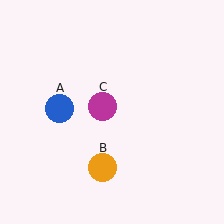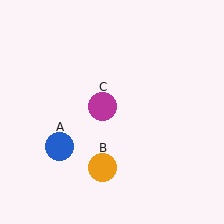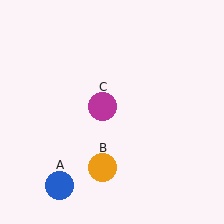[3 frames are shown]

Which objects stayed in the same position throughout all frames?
Orange circle (object B) and magenta circle (object C) remained stationary.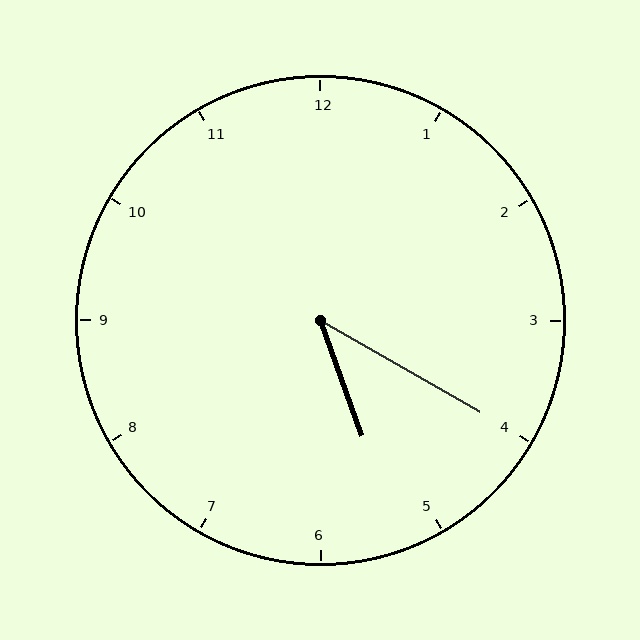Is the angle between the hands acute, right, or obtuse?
It is acute.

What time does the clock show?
5:20.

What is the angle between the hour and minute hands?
Approximately 40 degrees.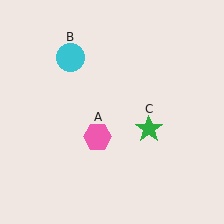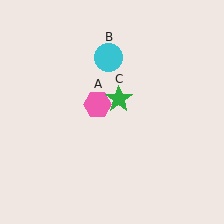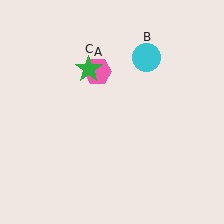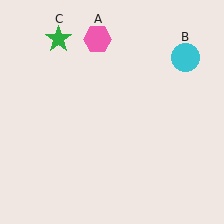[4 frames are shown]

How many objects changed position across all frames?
3 objects changed position: pink hexagon (object A), cyan circle (object B), green star (object C).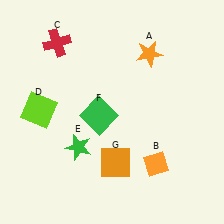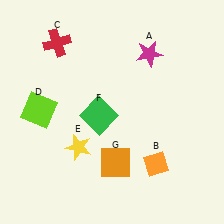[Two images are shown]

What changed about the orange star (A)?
In Image 1, A is orange. In Image 2, it changed to magenta.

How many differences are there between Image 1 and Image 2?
There are 2 differences between the two images.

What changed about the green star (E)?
In Image 1, E is green. In Image 2, it changed to yellow.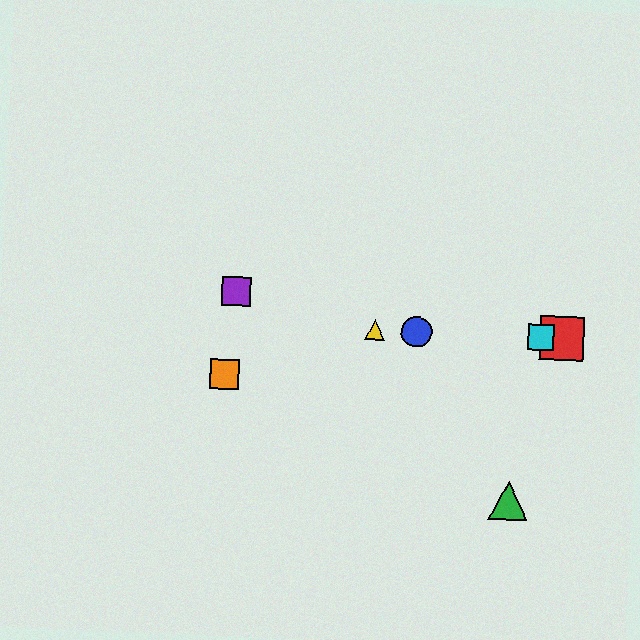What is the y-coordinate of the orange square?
The orange square is at y≈374.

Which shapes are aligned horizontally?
The red square, the blue circle, the yellow triangle, the cyan square are aligned horizontally.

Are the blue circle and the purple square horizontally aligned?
No, the blue circle is at y≈332 and the purple square is at y≈291.